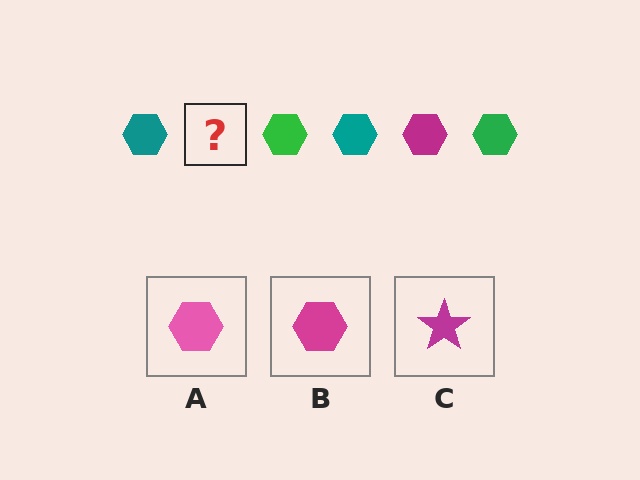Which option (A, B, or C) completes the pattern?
B.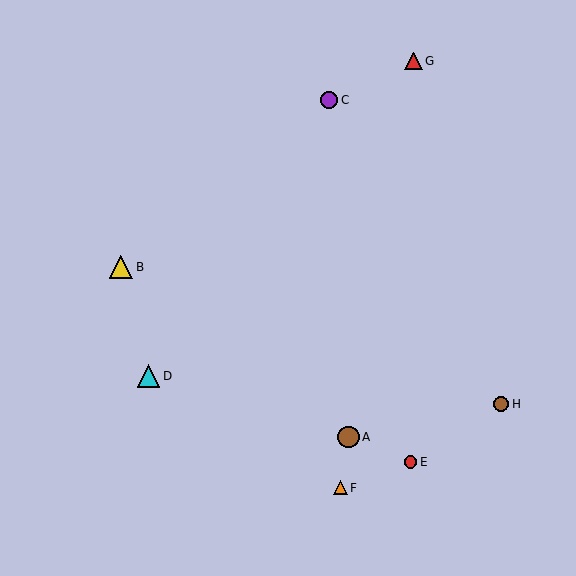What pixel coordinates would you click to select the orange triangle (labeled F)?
Click at (340, 488) to select the orange triangle F.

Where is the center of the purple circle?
The center of the purple circle is at (329, 100).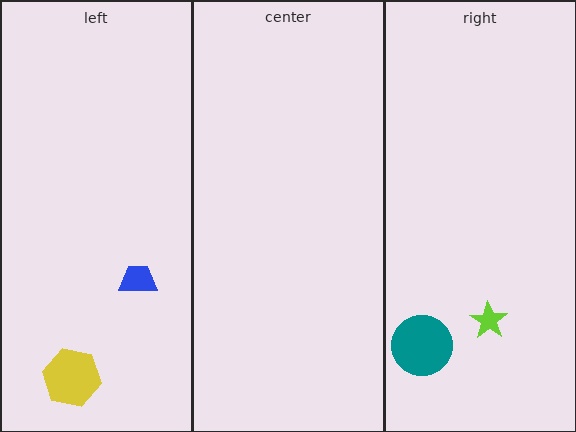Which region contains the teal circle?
The right region.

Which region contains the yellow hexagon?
The left region.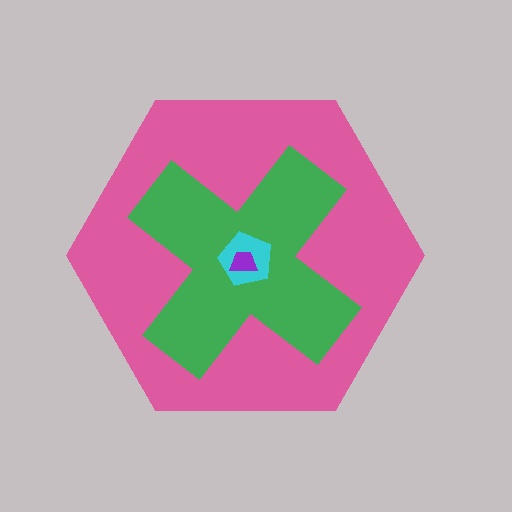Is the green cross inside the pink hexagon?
Yes.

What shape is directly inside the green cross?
The cyan pentagon.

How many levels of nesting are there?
4.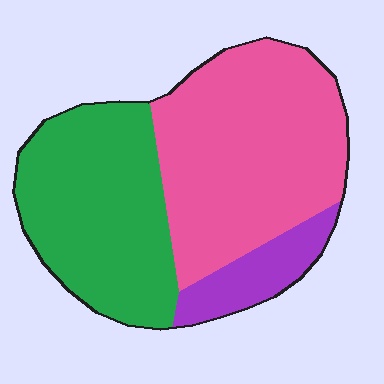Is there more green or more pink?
Pink.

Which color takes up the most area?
Pink, at roughly 50%.